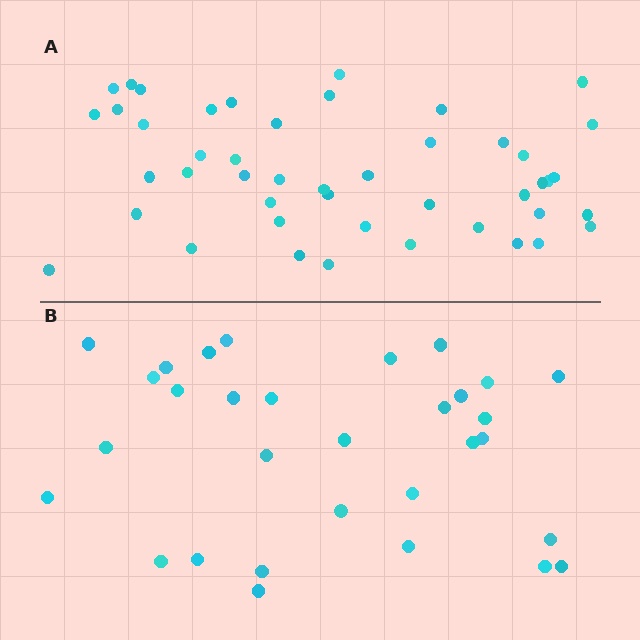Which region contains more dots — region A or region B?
Region A (the top region) has more dots.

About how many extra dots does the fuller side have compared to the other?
Region A has approximately 15 more dots than region B.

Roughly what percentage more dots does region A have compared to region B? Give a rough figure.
About 50% more.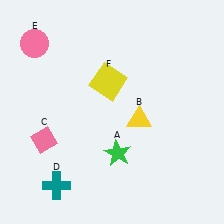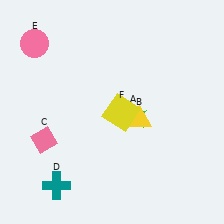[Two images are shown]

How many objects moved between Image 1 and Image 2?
2 objects moved between the two images.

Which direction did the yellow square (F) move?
The yellow square (F) moved down.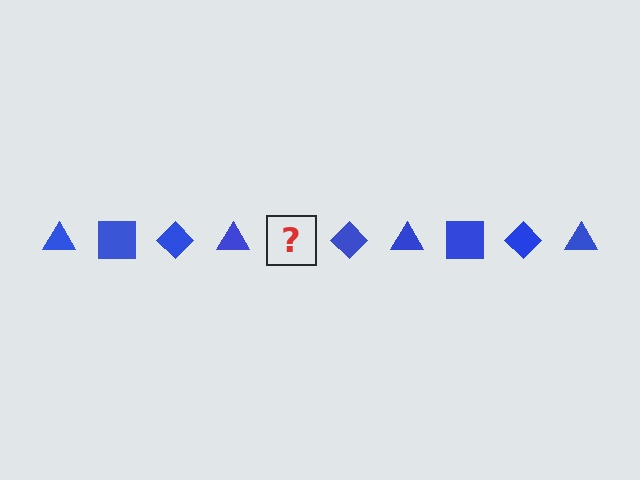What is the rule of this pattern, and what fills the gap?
The rule is that the pattern cycles through triangle, square, diamond shapes in blue. The gap should be filled with a blue square.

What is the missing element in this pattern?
The missing element is a blue square.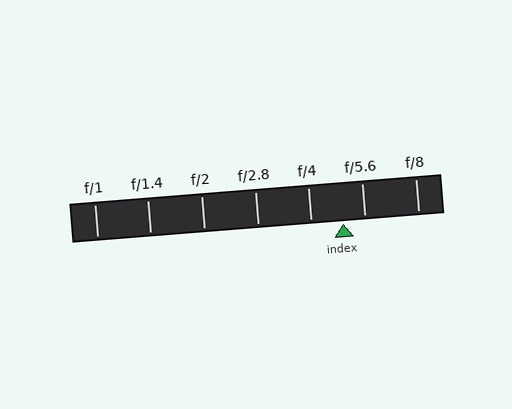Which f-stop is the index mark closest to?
The index mark is closest to f/5.6.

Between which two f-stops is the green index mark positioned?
The index mark is between f/4 and f/5.6.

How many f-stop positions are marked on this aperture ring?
There are 7 f-stop positions marked.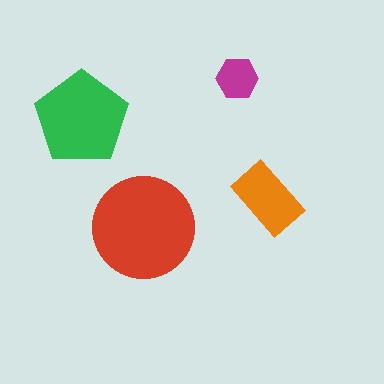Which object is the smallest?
The magenta hexagon.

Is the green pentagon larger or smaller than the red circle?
Smaller.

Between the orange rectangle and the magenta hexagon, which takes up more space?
The orange rectangle.